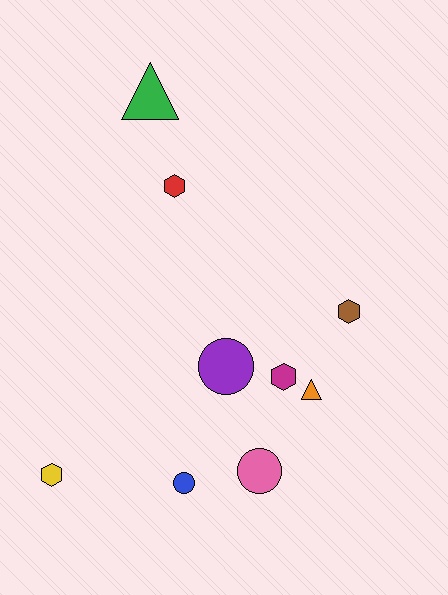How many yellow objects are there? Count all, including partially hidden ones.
There is 1 yellow object.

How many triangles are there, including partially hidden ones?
There are 2 triangles.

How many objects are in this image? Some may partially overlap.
There are 9 objects.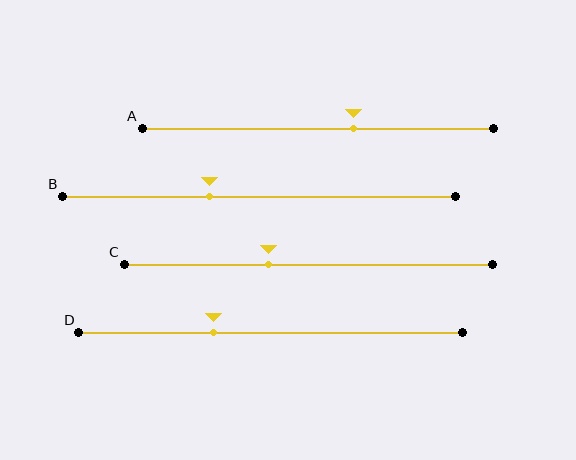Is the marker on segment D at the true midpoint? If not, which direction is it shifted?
No, the marker on segment D is shifted to the left by about 15% of the segment length.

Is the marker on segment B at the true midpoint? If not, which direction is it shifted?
No, the marker on segment B is shifted to the left by about 13% of the segment length.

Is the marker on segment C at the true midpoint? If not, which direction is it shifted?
No, the marker on segment C is shifted to the left by about 11% of the segment length.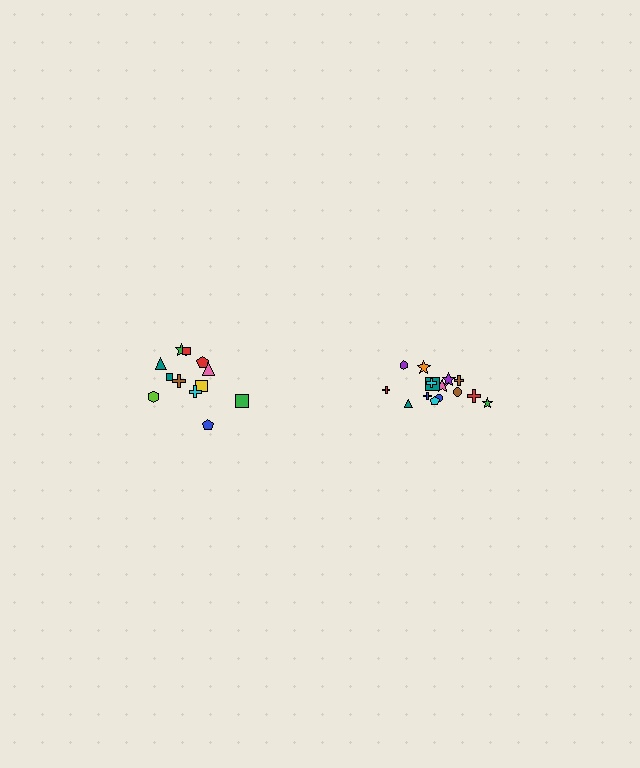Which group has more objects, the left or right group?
The right group.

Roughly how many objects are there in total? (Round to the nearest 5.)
Roughly 25 objects in total.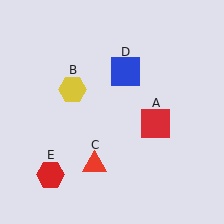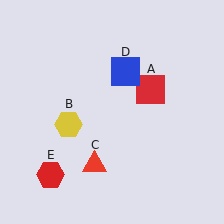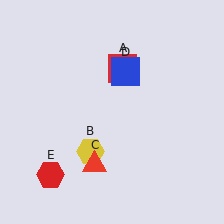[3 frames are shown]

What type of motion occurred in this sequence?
The red square (object A), yellow hexagon (object B) rotated counterclockwise around the center of the scene.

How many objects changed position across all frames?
2 objects changed position: red square (object A), yellow hexagon (object B).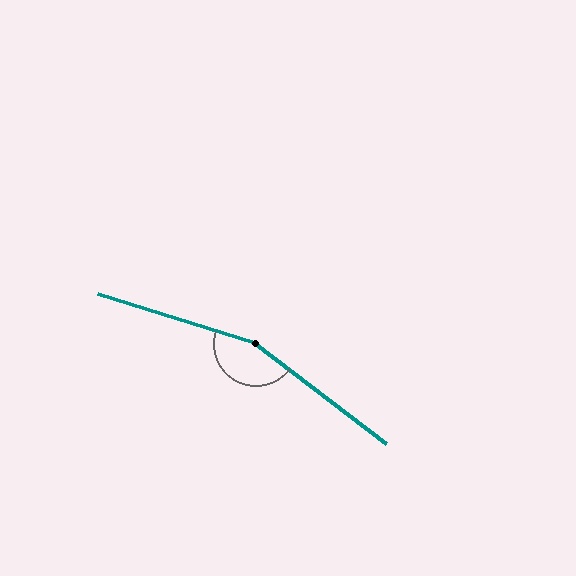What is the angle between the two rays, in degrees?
Approximately 160 degrees.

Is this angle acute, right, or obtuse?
It is obtuse.